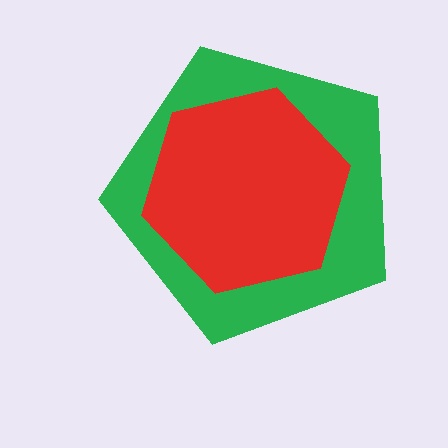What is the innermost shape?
The red hexagon.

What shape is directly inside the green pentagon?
The red hexagon.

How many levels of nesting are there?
2.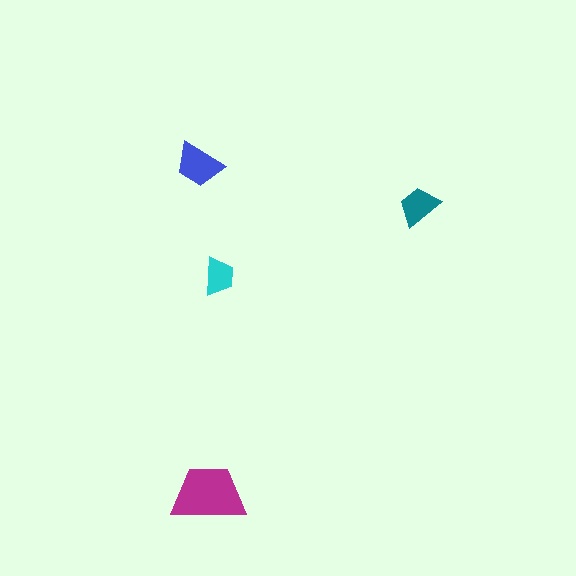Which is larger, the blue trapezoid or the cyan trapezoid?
The blue one.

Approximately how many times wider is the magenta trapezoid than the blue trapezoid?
About 1.5 times wider.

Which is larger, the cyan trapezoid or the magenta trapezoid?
The magenta one.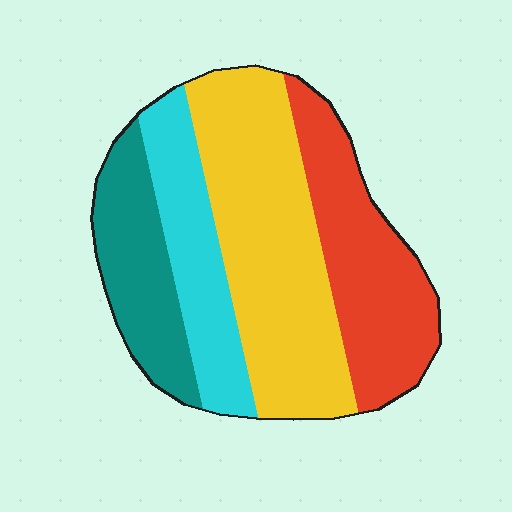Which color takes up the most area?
Yellow, at roughly 40%.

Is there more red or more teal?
Red.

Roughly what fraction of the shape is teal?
Teal takes up between a sixth and a third of the shape.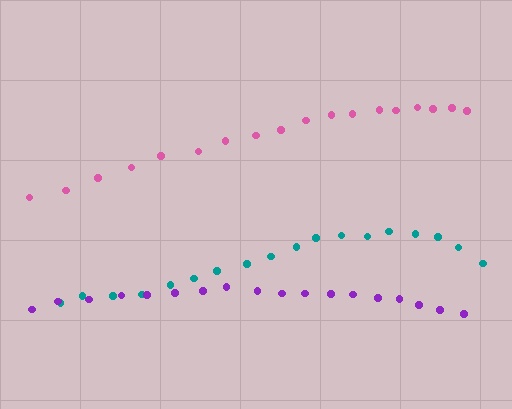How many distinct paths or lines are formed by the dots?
There are 3 distinct paths.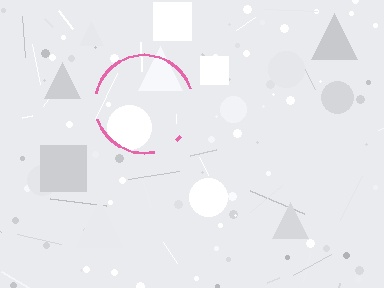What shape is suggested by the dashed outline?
The dashed outline suggests a circle.